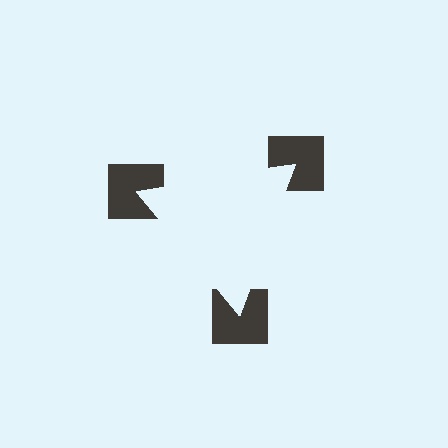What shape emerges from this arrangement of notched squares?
An illusory triangle — its edges are inferred from the aligned wedge cuts in the notched squares, not physically drawn.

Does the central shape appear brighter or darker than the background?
It typically appears slightly brighter than the background, even though no actual brightness change is drawn.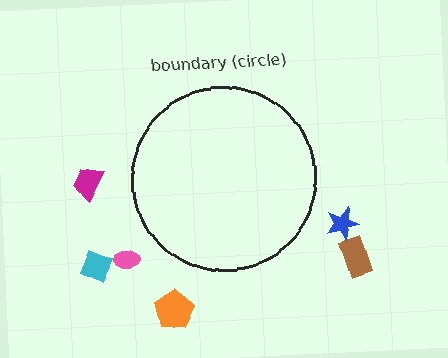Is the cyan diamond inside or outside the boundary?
Outside.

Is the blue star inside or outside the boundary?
Outside.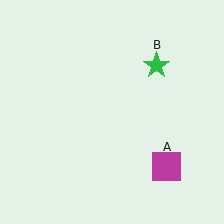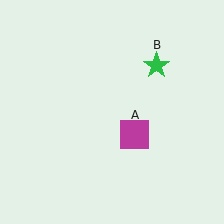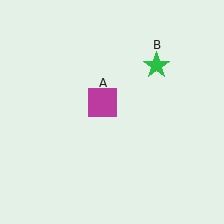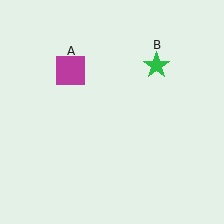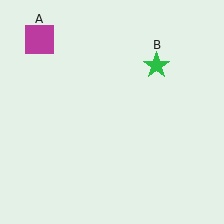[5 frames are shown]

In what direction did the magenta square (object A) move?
The magenta square (object A) moved up and to the left.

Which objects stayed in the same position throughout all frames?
Green star (object B) remained stationary.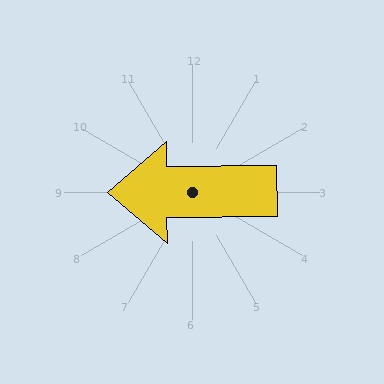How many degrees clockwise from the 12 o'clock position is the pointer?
Approximately 269 degrees.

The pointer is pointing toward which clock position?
Roughly 9 o'clock.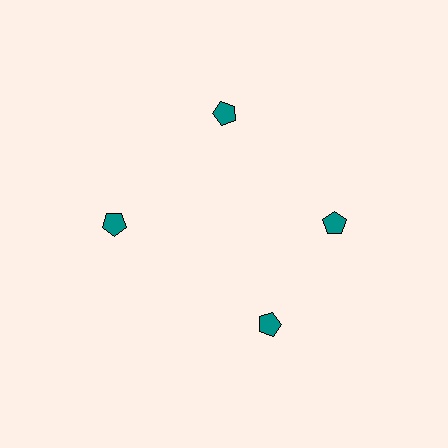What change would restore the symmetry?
The symmetry would be restored by rotating it back into even spacing with its neighbors so that all 4 pentagons sit at equal angles and equal distance from the center.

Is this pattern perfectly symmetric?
No. The 4 teal pentagons are arranged in a ring, but one element near the 6 o'clock position is rotated out of alignment along the ring, breaking the 4-fold rotational symmetry.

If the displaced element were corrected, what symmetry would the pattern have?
It would have 4-fold rotational symmetry — the pattern would map onto itself every 90 degrees.